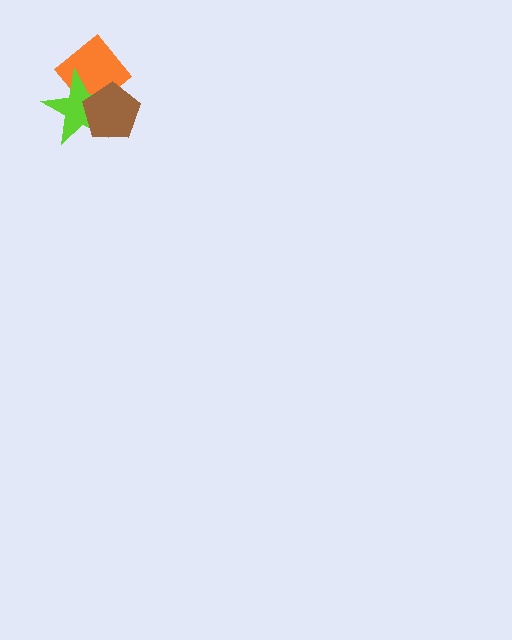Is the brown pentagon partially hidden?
No, no other shape covers it.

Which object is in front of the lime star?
The brown pentagon is in front of the lime star.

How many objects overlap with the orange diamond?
2 objects overlap with the orange diamond.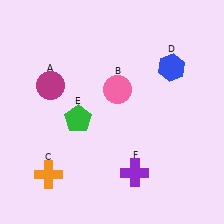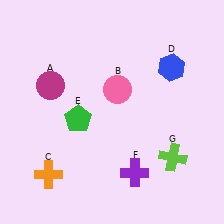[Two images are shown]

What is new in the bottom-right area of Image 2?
A lime cross (G) was added in the bottom-right area of Image 2.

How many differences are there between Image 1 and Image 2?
There is 1 difference between the two images.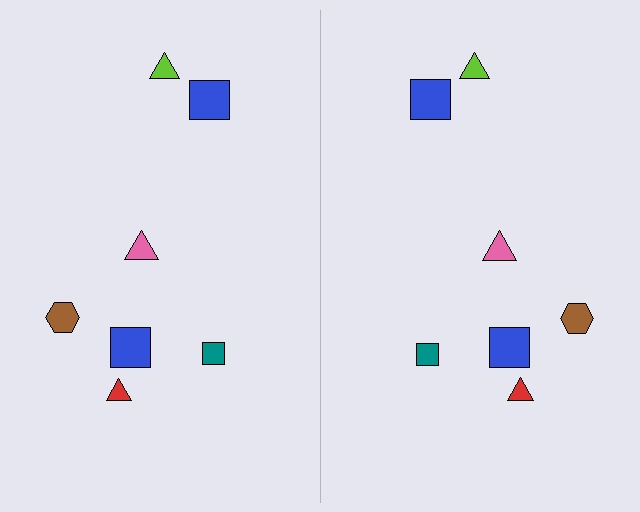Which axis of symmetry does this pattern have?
The pattern has a vertical axis of symmetry running through the center of the image.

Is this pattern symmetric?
Yes, this pattern has bilateral (reflection) symmetry.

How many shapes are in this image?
There are 14 shapes in this image.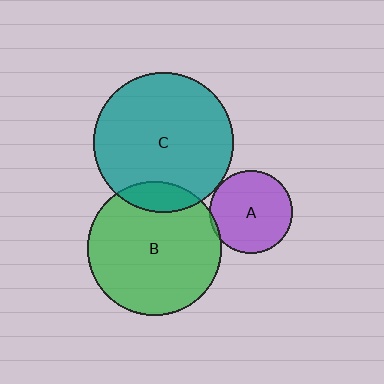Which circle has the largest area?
Circle C (teal).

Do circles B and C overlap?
Yes.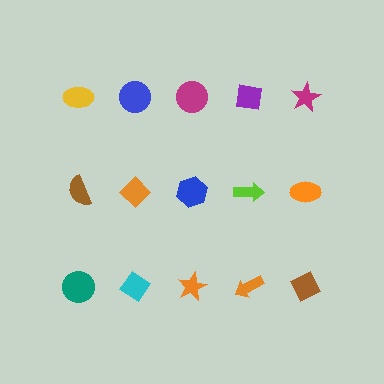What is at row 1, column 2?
A blue circle.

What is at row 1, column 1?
A yellow ellipse.